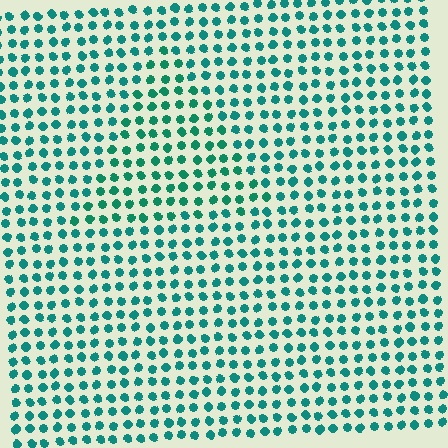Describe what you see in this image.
The image is filled with small teal elements in a uniform arrangement. A triangle-shaped region is visible where the elements are tinted to a slightly different hue, forming a subtle color boundary.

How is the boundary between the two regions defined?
The boundary is defined purely by a slight shift in hue (about 15 degrees). Spacing, size, and orientation are identical on both sides.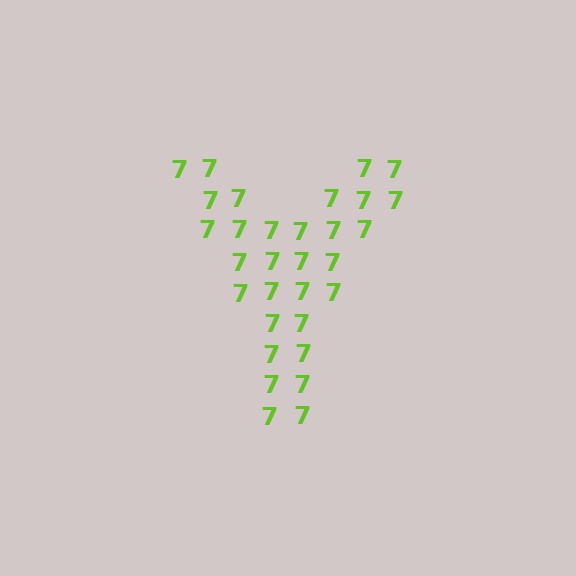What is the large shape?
The large shape is the letter Y.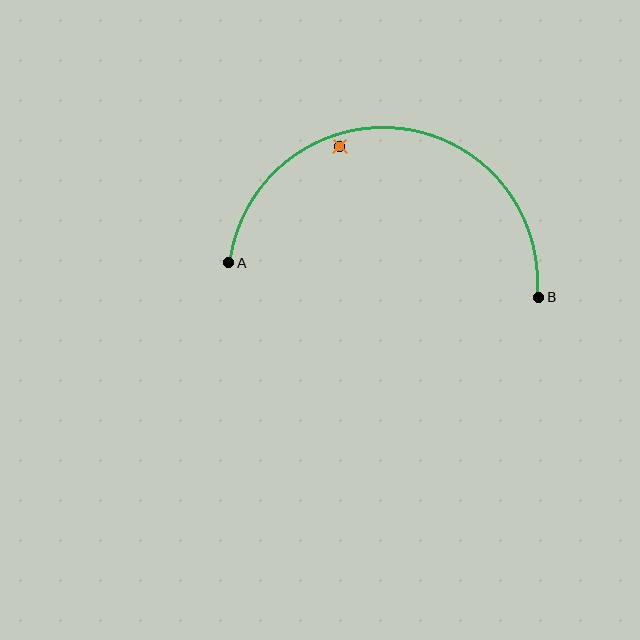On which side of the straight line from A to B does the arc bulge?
The arc bulges above the straight line connecting A and B.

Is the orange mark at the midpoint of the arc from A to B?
No — the orange mark does not lie on the arc at all. It sits slightly inside the curve.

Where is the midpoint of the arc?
The arc midpoint is the point on the curve farthest from the straight line joining A and B. It sits above that line.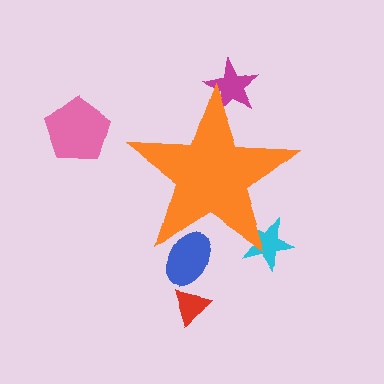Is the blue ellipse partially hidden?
Yes, the blue ellipse is partially hidden behind the orange star.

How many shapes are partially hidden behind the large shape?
3 shapes are partially hidden.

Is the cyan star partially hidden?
Yes, the cyan star is partially hidden behind the orange star.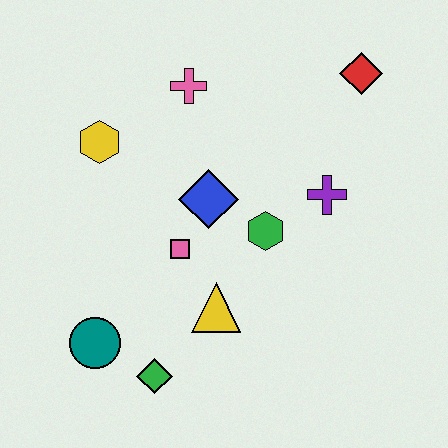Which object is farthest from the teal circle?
The red diamond is farthest from the teal circle.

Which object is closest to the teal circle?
The green diamond is closest to the teal circle.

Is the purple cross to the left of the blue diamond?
No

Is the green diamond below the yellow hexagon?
Yes